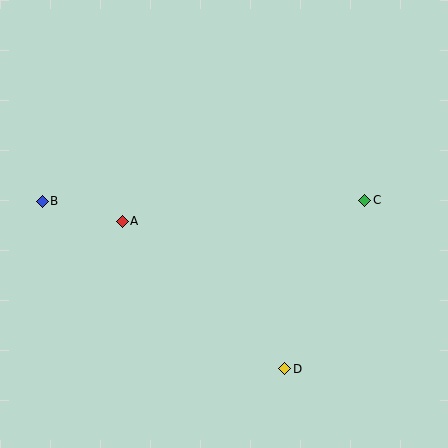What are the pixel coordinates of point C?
Point C is at (365, 200).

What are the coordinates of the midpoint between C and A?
The midpoint between C and A is at (243, 211).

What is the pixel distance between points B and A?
The distance between B and A is 82 pixels.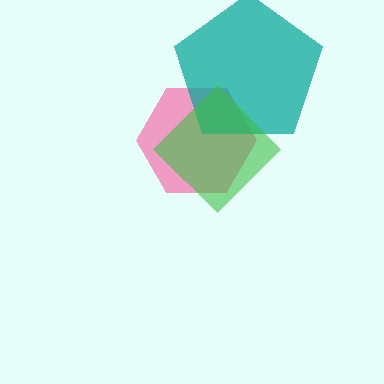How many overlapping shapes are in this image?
There are 3 overlapping shapes in the image.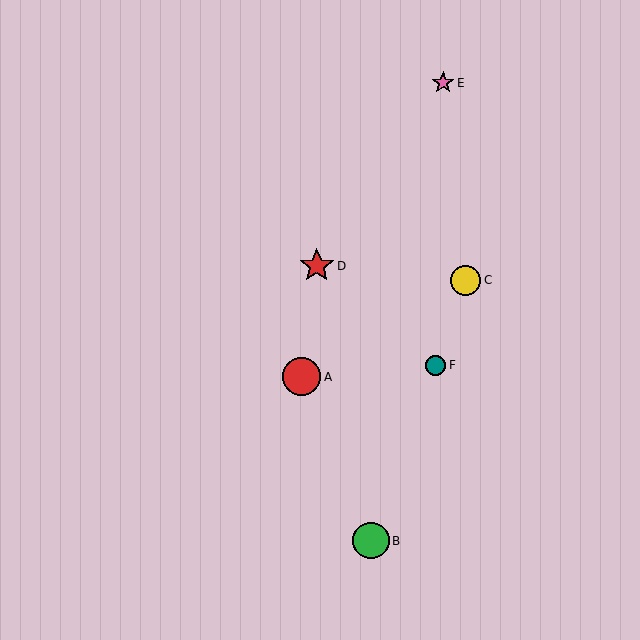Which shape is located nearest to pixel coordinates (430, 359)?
The teal circle (labeled F) at (436, 365) is nearest to that location.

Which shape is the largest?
The red circle (labeled A) is the largest.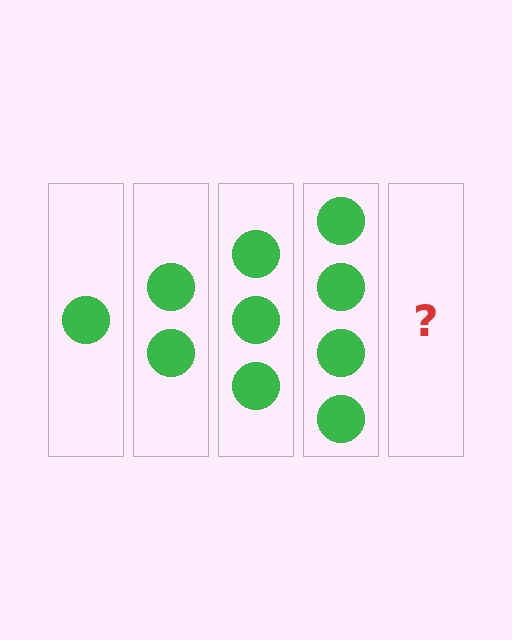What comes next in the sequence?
The next element should be 5 circles.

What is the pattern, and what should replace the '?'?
The pattern is that each step adds one more circle. The '?' should be 5 circles.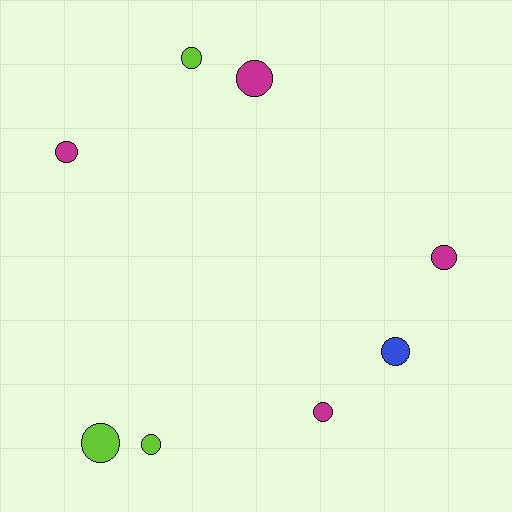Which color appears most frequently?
Magenta, with 4 objects.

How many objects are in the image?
There are 8 objects.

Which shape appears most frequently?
Circle, with 8 objects.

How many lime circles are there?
There are 3 lime circles.